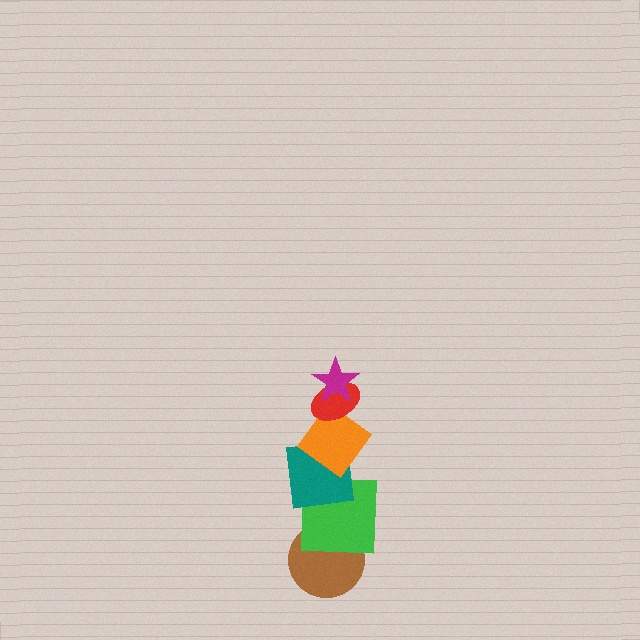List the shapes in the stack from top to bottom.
From top to bottom: the magenta star, the red ellipse, the orange diamond, the teal square, the green square, the brown circle.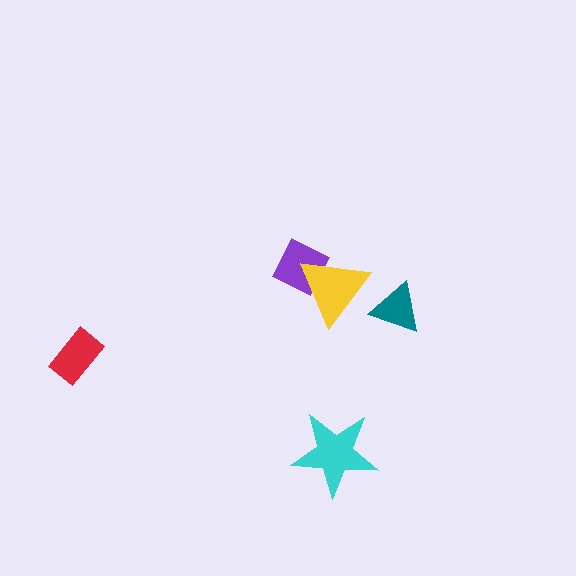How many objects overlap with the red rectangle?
0 objects overlap with the red rectangle.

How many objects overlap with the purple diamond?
1 object overlaps with the purple diamond.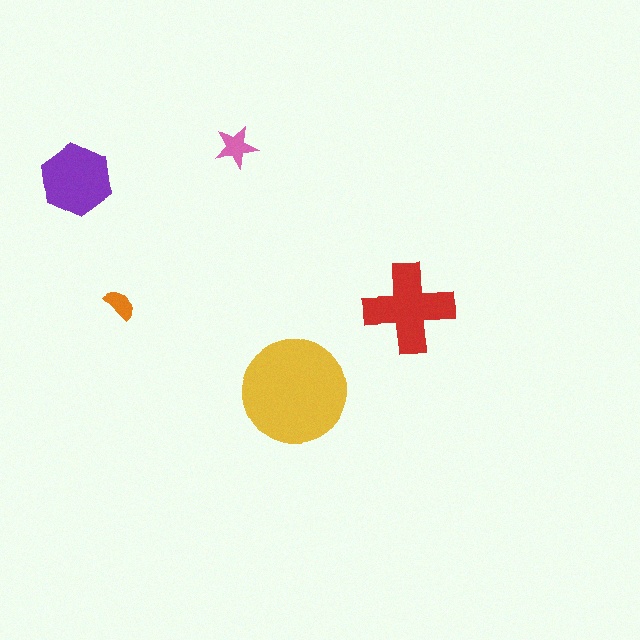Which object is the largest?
The yellow circle.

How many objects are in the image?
There are 5 objects in the image.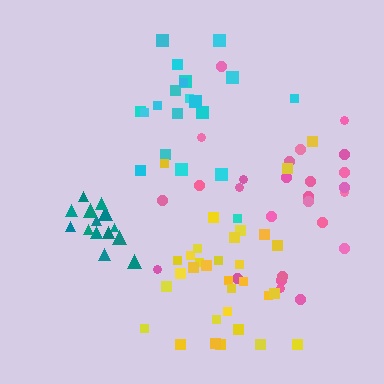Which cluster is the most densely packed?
Teal.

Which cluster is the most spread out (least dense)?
Pink.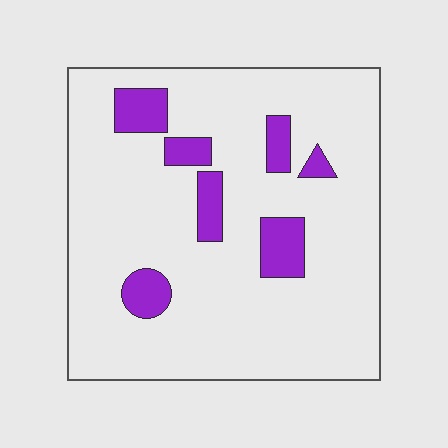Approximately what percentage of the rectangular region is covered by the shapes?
Approximately 15%.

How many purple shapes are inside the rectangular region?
7.